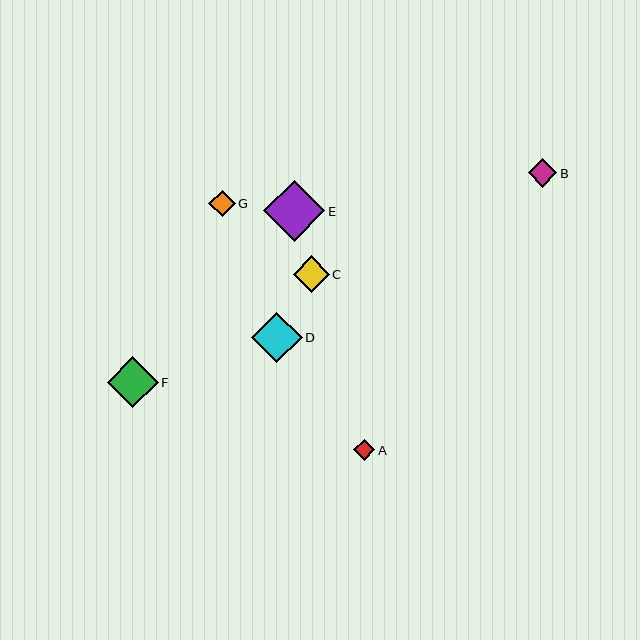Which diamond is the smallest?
Diamond A is the smallest with a size of approximately 21 pixels.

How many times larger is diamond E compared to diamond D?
Diamond E is approximately 1.2 times the size of diamond D.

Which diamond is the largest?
Diamond E is the largest with a size of approximately 61 pixels.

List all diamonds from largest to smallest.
From largest to smallest: E, F, D, C, B, G, A.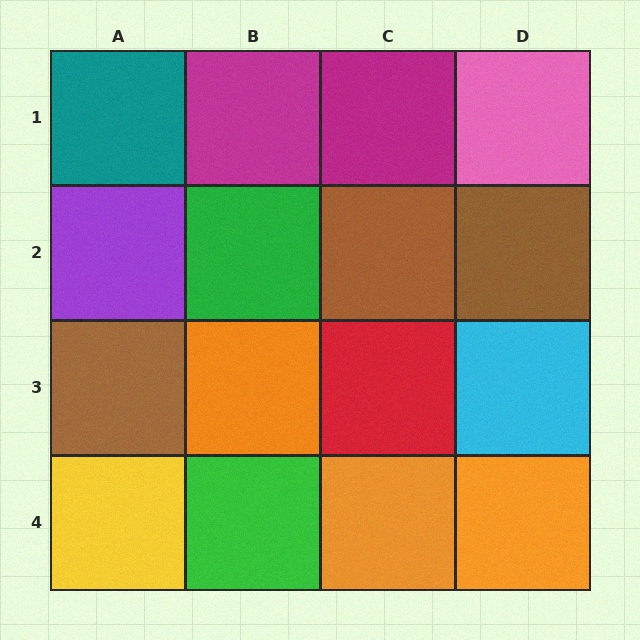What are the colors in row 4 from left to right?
Yellow, green, orange, orange.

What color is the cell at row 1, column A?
Teal.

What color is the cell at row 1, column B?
Magenta.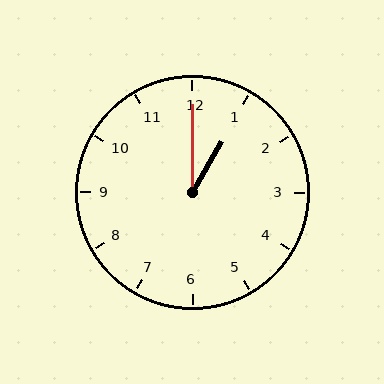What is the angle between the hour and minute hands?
Approximately 30 degrees.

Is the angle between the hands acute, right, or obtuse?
It is acute.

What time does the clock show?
1:00.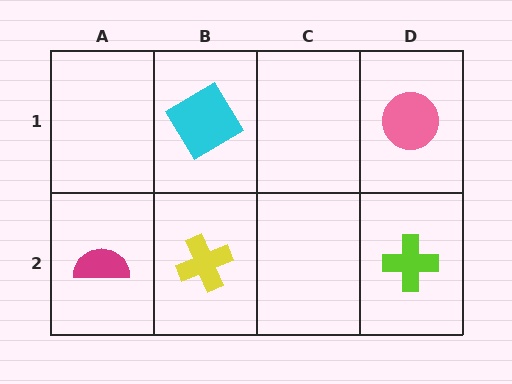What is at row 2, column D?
A lime cross.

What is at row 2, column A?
A magenta semicircle.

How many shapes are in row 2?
3 shapes.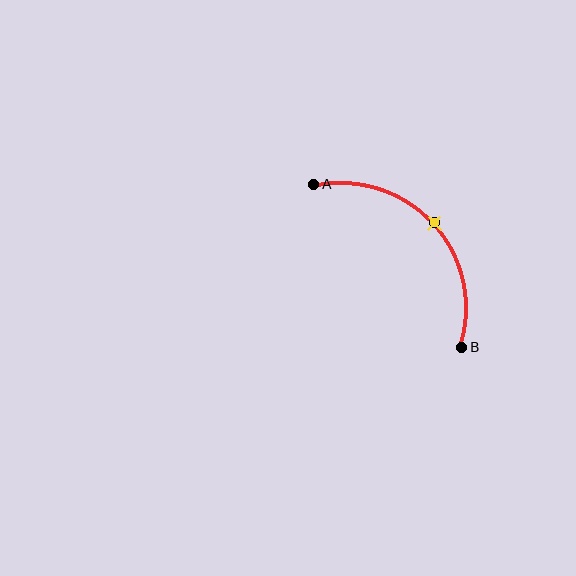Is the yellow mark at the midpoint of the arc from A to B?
Yes. The yellow mark lies on the arc at equal arc-length from both A and B — it is the arc midpoint.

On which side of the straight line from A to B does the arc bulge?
The arc bulges above and to the right of the straight line connecting A and B.